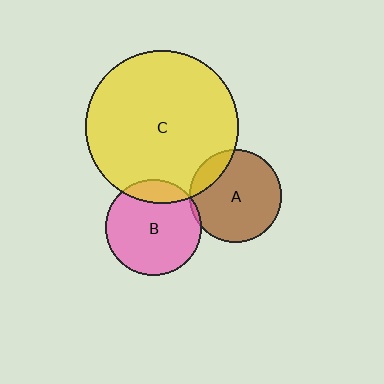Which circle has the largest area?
Circle C (yellow).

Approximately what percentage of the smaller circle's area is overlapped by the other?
Approximately 15%.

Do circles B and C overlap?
Yes.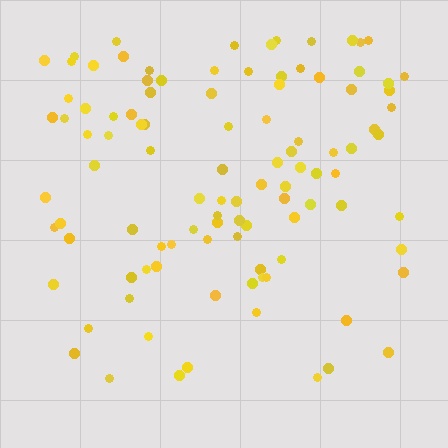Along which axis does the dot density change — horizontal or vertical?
Vertical.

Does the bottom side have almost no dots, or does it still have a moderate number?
Still a moderate number, just noticeably fewer than the top.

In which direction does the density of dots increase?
From bottom to top, with the top side densest.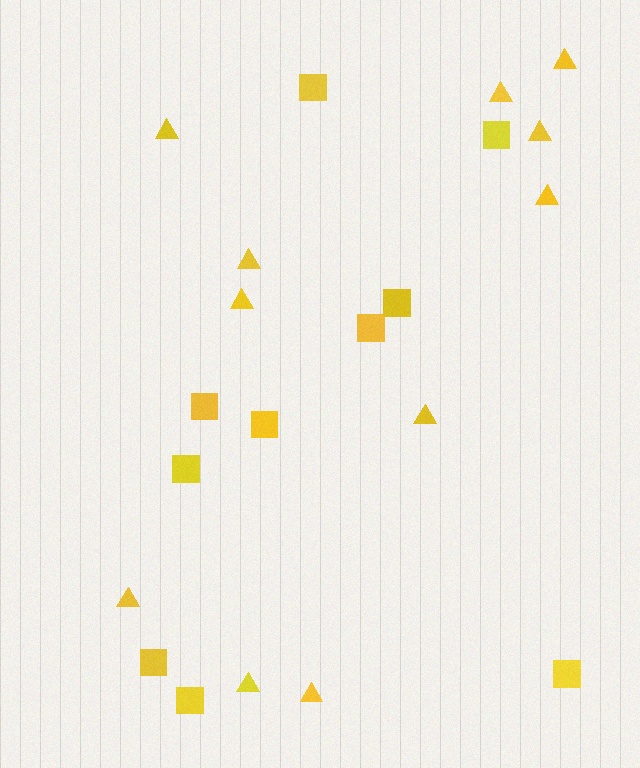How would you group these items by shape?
There are 2 groups: one group of triangles (11) and one group of squares (10).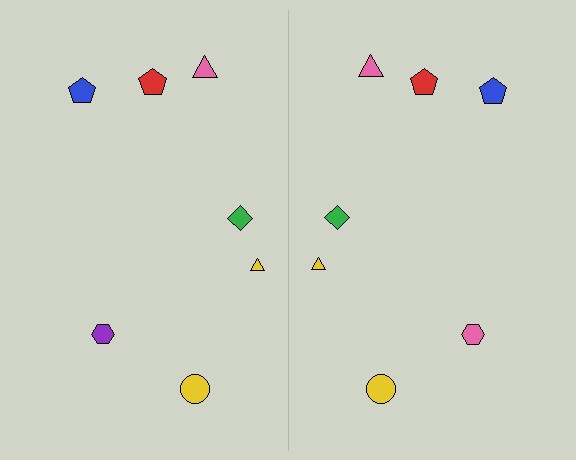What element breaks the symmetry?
The pink hexagon on the right side breaks the symmetry — its mirror counterpart is purple.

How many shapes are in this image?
There are 14 shapes in this image.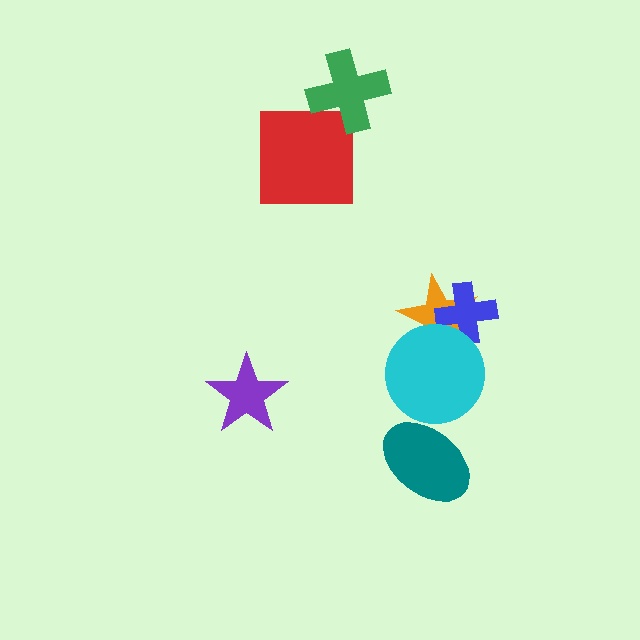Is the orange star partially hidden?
Yes, it is partially covered by another shape.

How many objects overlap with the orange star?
2 objects overlap with the orange star.